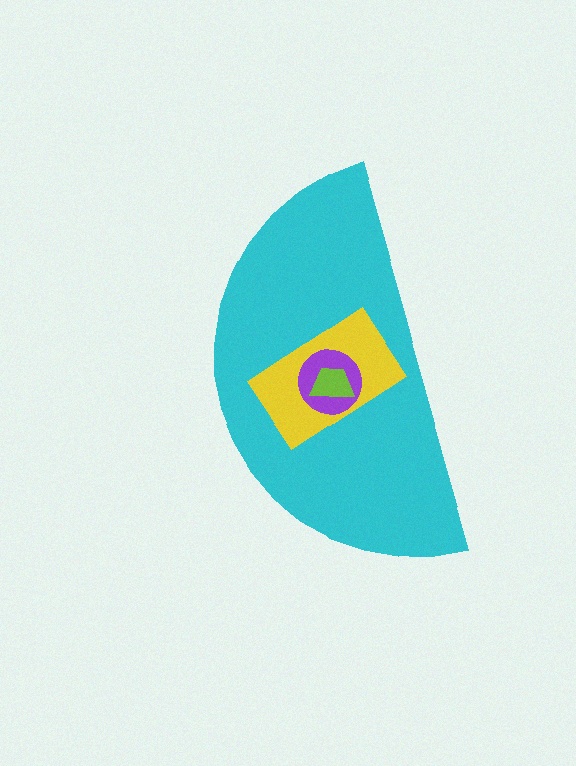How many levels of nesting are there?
4.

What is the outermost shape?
The cyan semicircle.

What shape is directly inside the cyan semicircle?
The yellow rectangle.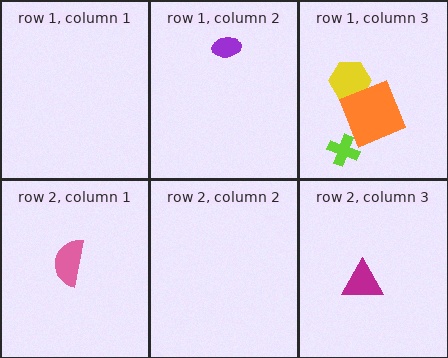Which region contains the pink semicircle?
The row 2, column 1 region.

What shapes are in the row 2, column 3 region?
The magenta triangle.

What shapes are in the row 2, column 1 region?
The pink semicircle.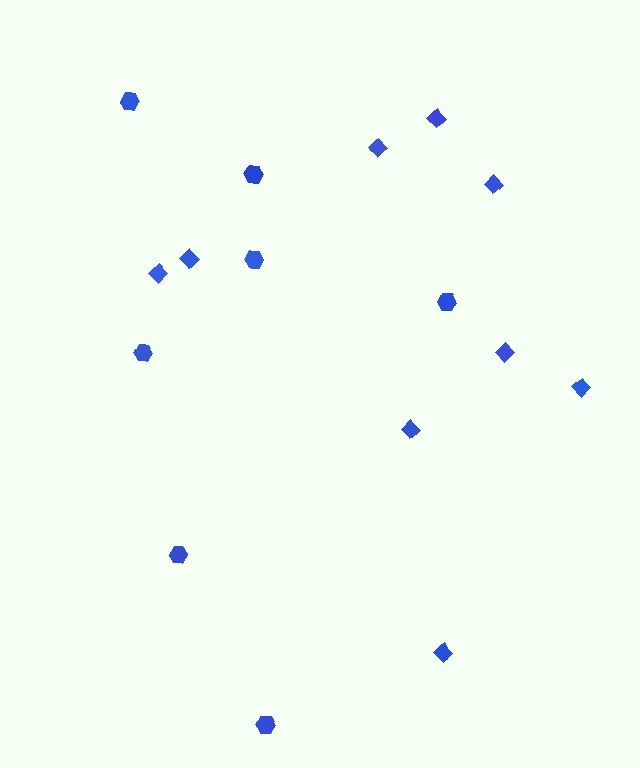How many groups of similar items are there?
There are 2 groups: one group of hexagons (7) and one group of diamonds (9).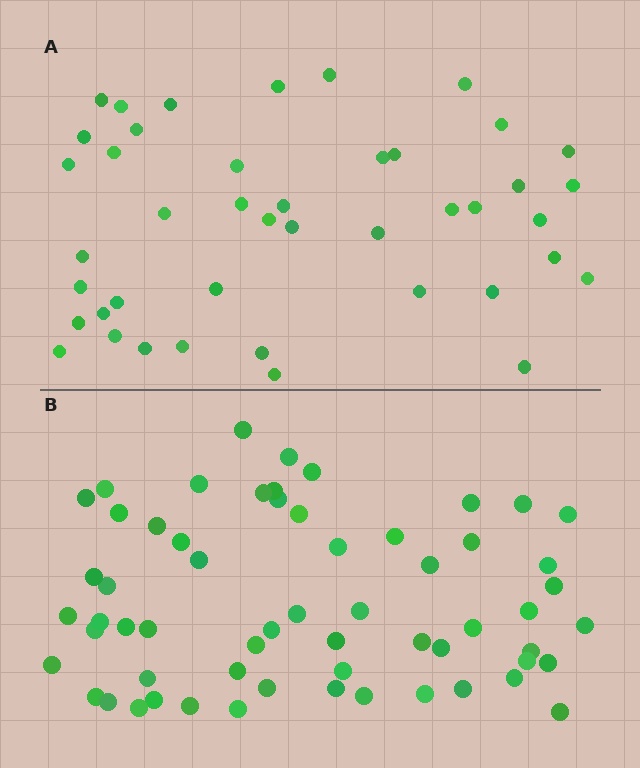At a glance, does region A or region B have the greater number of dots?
Region B (the bottom region) has more dots.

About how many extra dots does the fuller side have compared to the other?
Region B has approximately 15 more dots than region A.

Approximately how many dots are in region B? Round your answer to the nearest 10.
About 60 dots.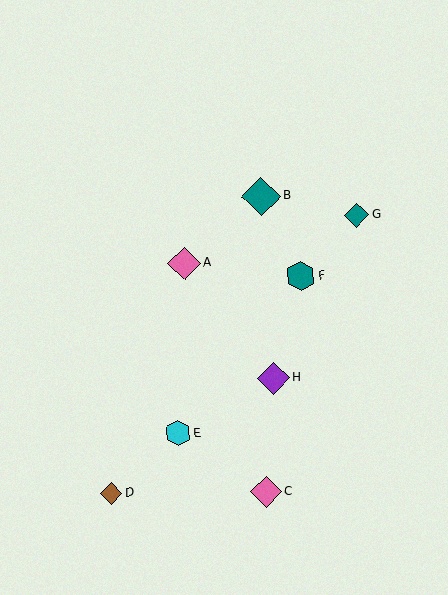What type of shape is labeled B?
Shape B is a teal diamond.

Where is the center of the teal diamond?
The center of the teal diamond is at (356, 215).